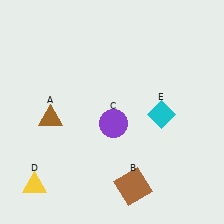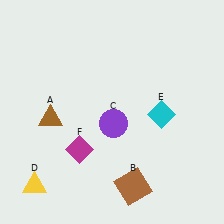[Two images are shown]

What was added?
A magenta diamond (F) was added in Image 2.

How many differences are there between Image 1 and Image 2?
There is 1 difference between the two images.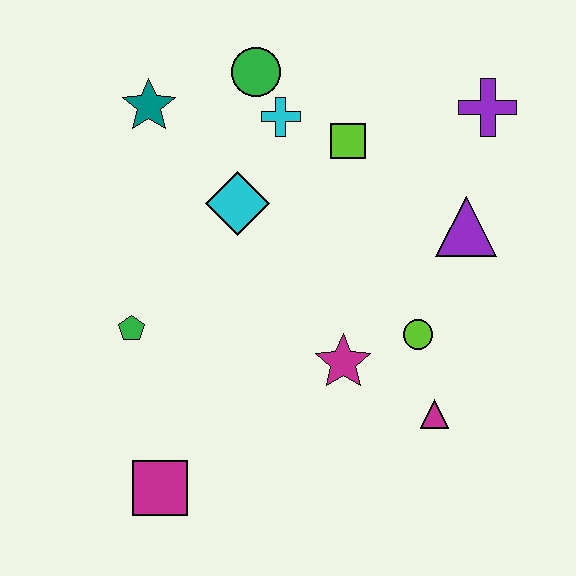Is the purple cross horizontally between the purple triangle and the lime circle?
No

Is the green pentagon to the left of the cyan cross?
Yes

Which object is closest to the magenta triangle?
The lime circle is closest to the magenta triangle.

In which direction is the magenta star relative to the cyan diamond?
The magenta star is below the cyan diamond.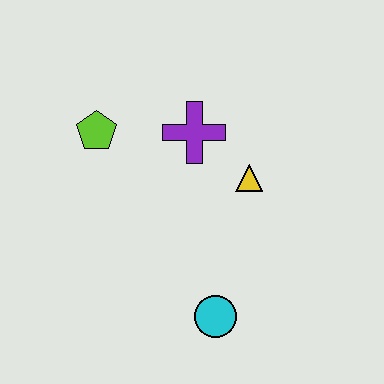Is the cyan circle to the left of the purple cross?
No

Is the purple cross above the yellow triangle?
Yes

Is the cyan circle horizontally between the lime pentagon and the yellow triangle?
Yes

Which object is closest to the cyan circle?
The yellow triangle is closest to the cyan circle.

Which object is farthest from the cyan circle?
The lime pentagon is farthest from the cyan circle.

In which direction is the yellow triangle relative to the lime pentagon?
The yellow triangle is to the right of the lime pentagon.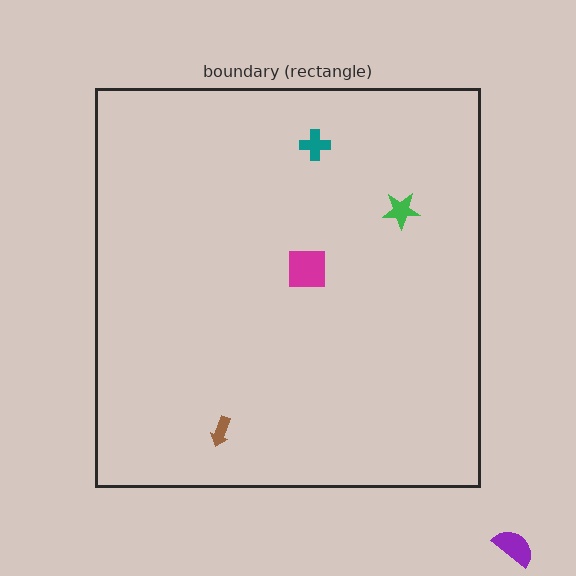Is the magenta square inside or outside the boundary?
Inside.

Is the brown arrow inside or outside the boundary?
Inside.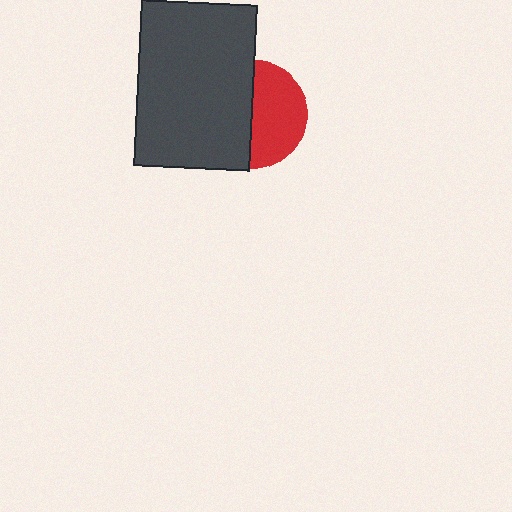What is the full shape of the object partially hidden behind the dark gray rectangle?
The partially hidden object is a red circle.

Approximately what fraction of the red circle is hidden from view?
Roughly 49% of the red circle is hidden behind the dark gray rectangle.